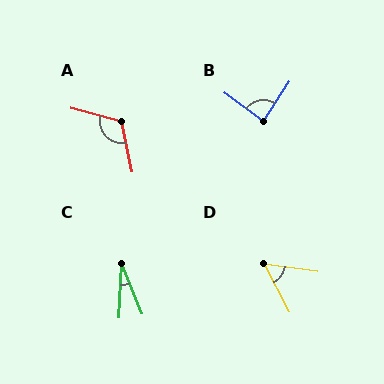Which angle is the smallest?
C, at approximately 24 degrees.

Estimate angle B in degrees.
Approximately 86 degrees.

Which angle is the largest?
A, at approximately 117 degrees.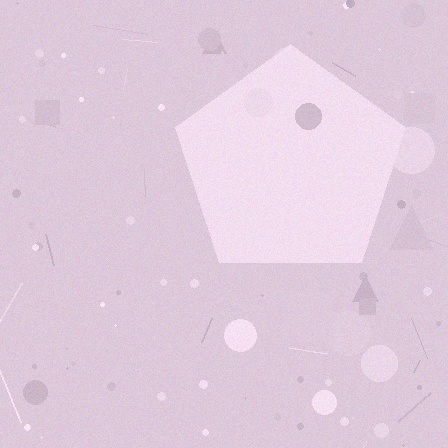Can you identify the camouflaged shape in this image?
The camouflaged shape is a pentagon.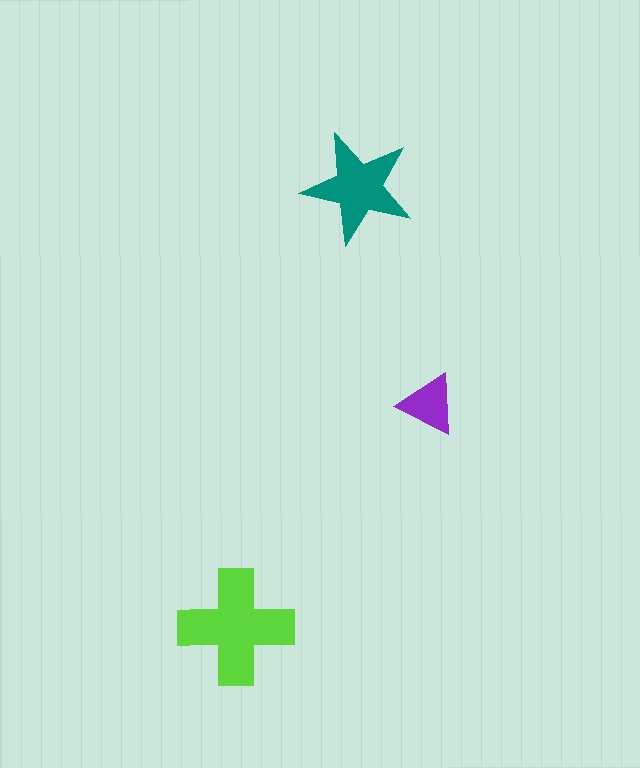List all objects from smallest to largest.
The purple triangle, the teal star, the lime cross.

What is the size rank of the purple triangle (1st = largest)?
3rd.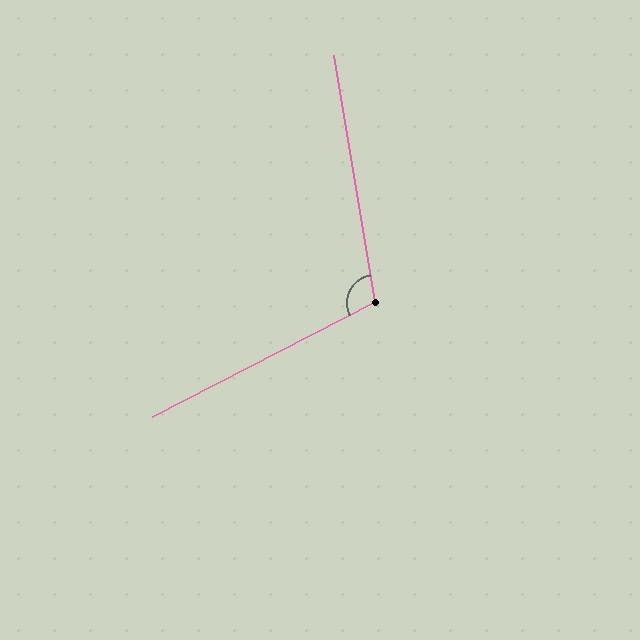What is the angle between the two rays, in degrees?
Approximately 108 degrees.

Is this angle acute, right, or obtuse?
It is obtuse.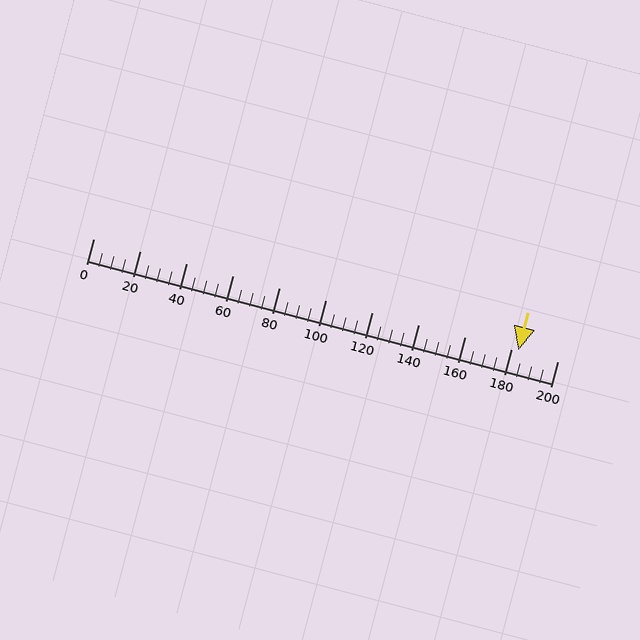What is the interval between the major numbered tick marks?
The major tick marks are spaced 20 units apart.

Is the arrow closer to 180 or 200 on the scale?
The arrow is closer to 180.